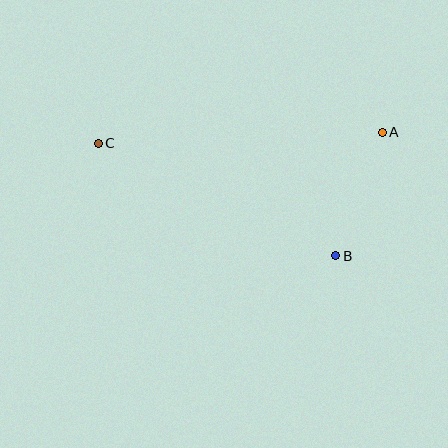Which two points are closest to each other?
Points A and B are closest to each other.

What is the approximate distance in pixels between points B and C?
The distance between B and C is approximately 263 pixels.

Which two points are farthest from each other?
Points A and C are farthest from each other.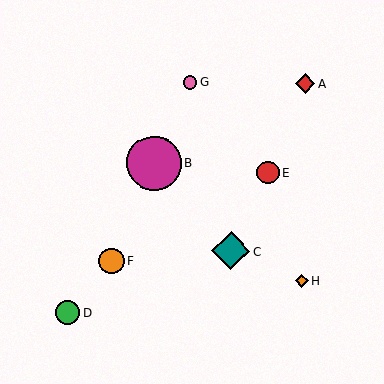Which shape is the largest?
The magenta circle (labeled B) is the largest.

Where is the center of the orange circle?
The center of the orange circle is at (112, 261).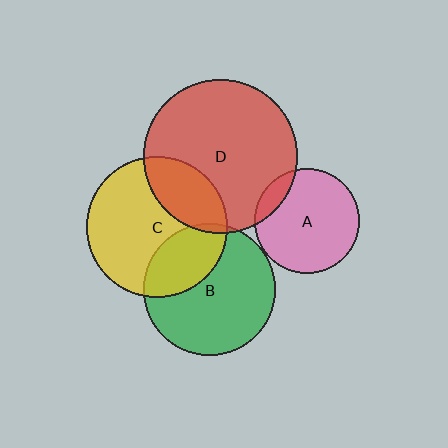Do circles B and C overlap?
Yes.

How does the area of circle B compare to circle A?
Approximately 1.6 times.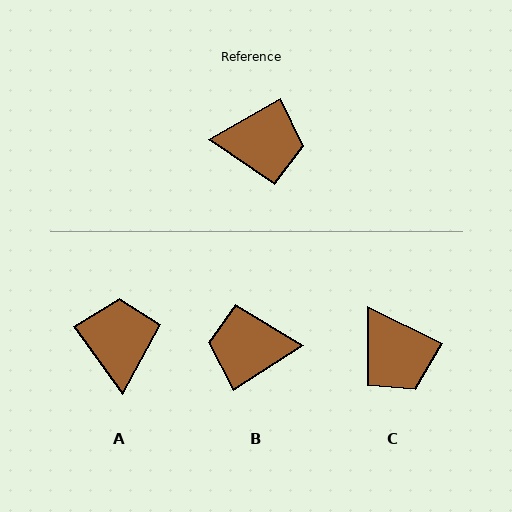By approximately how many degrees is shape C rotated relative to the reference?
Approximately 56 degrees clockwise.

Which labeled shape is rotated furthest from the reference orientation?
B, about 177 degrees away.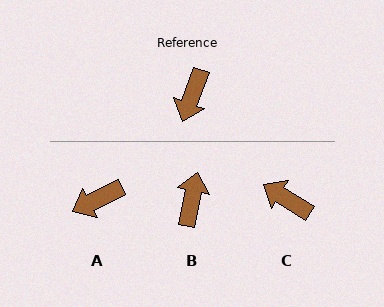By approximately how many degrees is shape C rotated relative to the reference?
Approximately 101 degrees clockwise.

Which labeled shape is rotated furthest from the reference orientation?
B, about 172 degrees away.